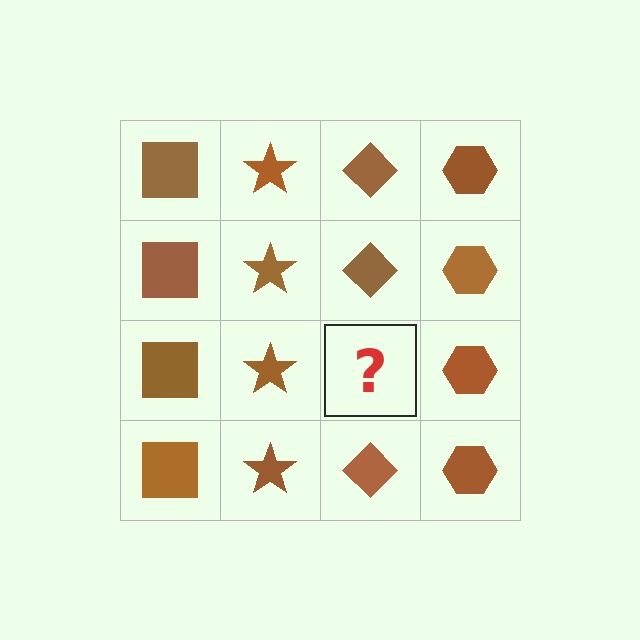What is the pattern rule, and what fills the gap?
The rule is that each column has a consistent shape. The gap should be filled with a brown diamond.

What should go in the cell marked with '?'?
The missing cell should contain a brown diamond.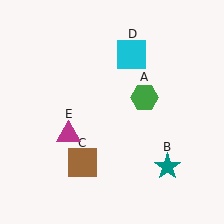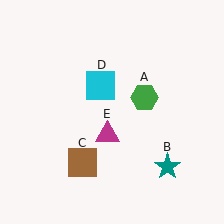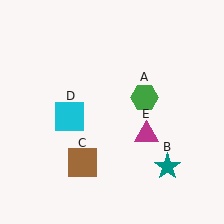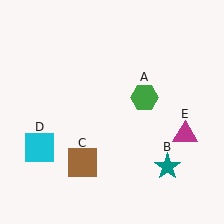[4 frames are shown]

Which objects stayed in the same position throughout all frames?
Green hexagon (object A) and teal star (object B) and brown square (object C) remained stationary.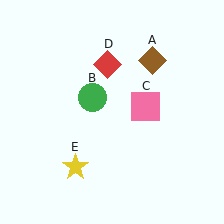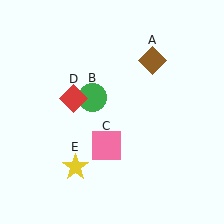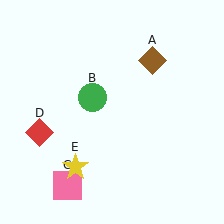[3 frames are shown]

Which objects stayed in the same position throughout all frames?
Brown diamond (object A) and green circle (object B) and yellow star (object E) remained stationary.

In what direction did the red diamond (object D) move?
The red diamond (object D) moved down and to the left.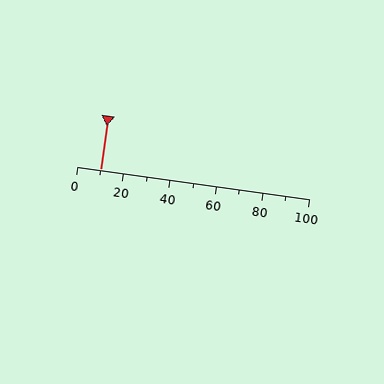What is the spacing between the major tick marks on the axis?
The major ticks are spaced 20 apart.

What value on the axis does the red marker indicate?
The marker indicates approximately 10.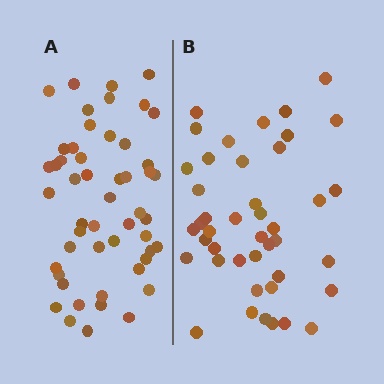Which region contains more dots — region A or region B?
Region A (the left region) has more dots.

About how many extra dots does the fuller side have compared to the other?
Region A has roughly 8 or so more dots than region B.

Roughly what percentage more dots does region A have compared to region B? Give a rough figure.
About 20% more.